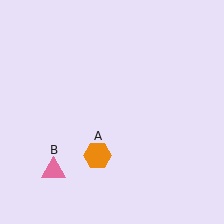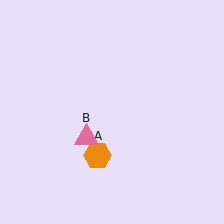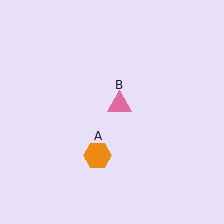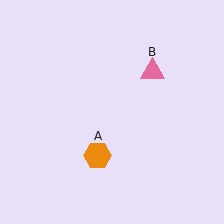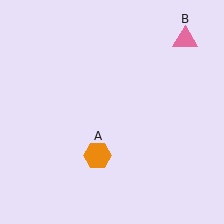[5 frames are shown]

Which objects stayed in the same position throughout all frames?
Orange hexagon (object A) remained stationary.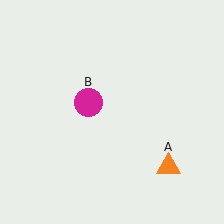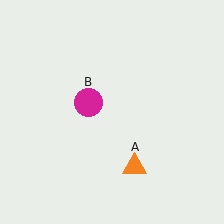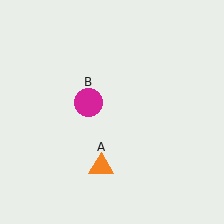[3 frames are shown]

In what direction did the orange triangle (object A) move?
The orange triangle (object A) moved left.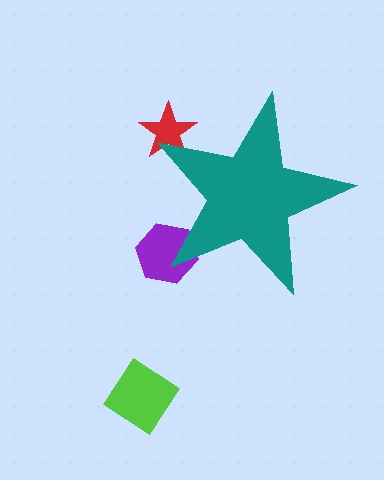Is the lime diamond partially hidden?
No, the lime diamond is fully visible.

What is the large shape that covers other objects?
A teal star.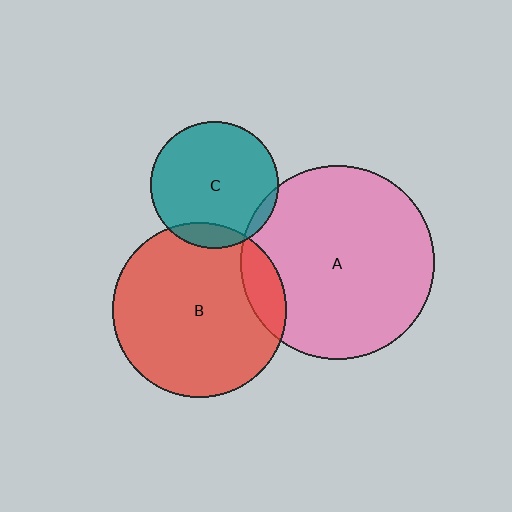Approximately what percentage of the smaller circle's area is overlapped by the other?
Approximately 10%.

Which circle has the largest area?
Circle A (pink).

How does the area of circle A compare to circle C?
Approximately 2.3 times.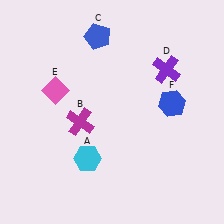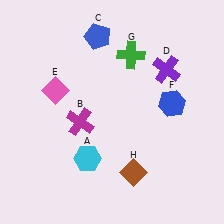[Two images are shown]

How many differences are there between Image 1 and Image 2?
There are 2 differences between the two images.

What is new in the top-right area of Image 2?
A green cross (G) was added in the top-right area of Image 2.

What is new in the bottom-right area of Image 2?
A brown diamond (H) was added in the bottom-right area of Image 2.